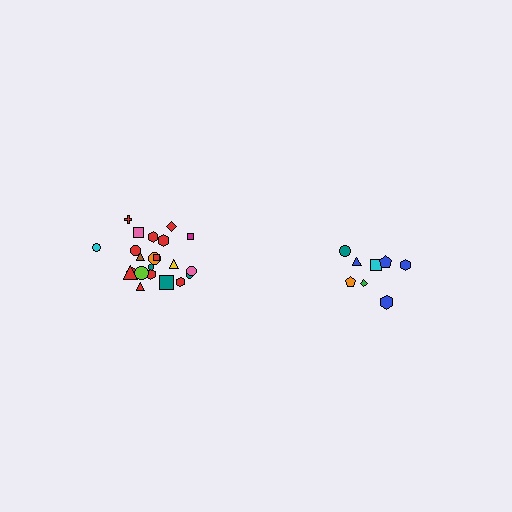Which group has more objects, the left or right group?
The left group.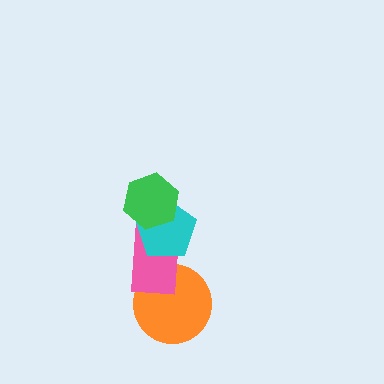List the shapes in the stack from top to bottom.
From top to bottom: the green hexagon, the cyan pentagon, the pink rectangle, the orange circle.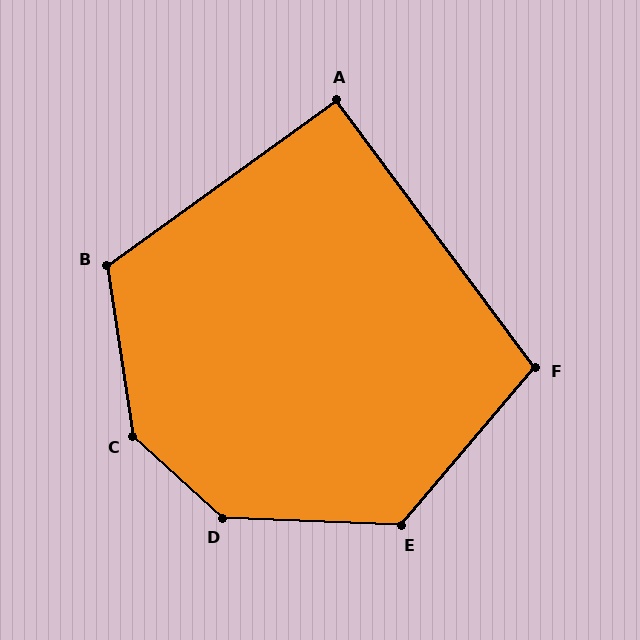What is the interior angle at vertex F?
Approximately 103 degrees (obtuse).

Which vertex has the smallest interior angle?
A, at approximately 91 degrees.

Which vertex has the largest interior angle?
C, at approximately 141 degrees.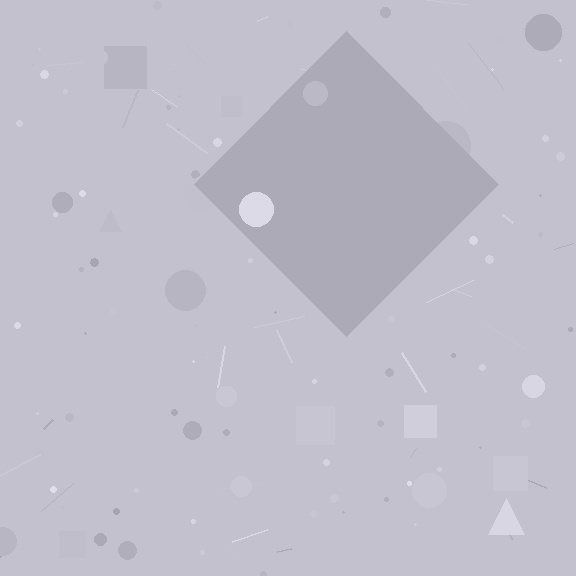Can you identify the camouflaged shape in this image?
The camouflaged shape is a diamond.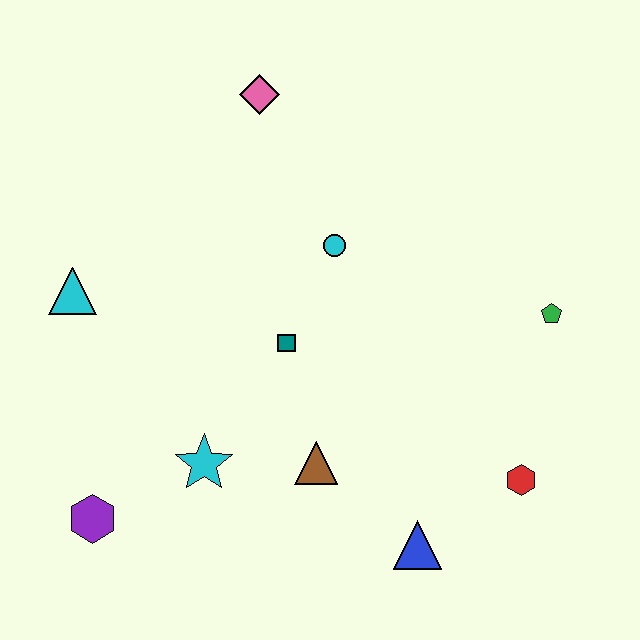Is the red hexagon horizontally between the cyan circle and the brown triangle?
No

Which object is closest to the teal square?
The cyan circle is closest to the teal square.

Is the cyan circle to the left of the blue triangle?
Yes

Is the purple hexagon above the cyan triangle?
No